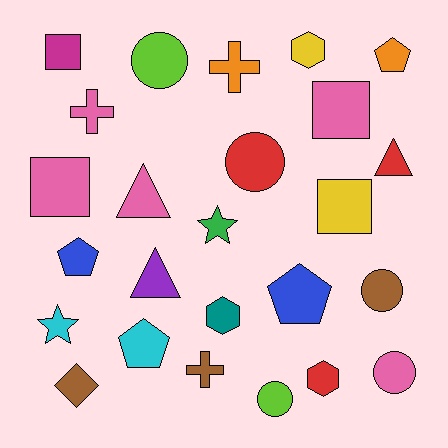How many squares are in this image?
There are 4 squares.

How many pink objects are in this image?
There are 5 pink objects.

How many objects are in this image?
There are 25 objects.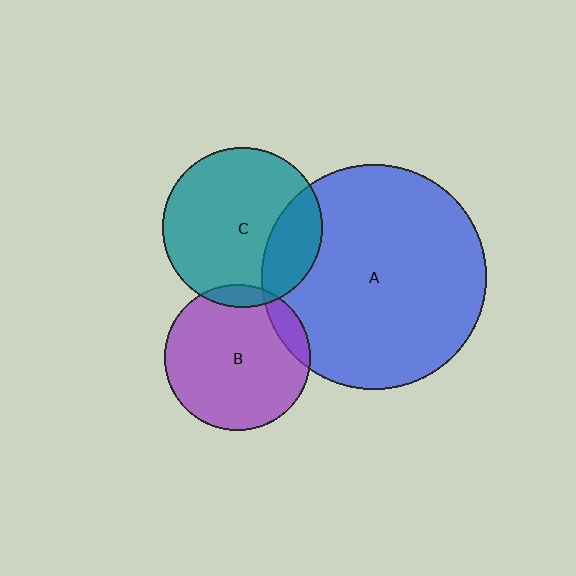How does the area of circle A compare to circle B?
Approximately 2.4 times.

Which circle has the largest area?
Circle A (blue).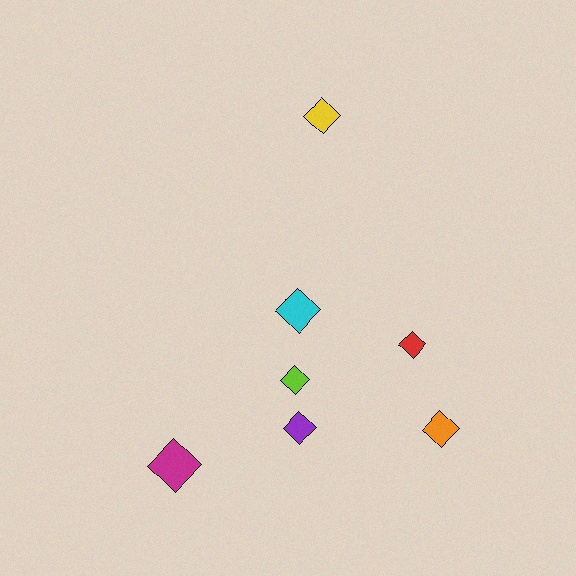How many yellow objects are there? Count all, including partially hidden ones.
There is 1 yellow object.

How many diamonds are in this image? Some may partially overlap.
There are 7 diamonds.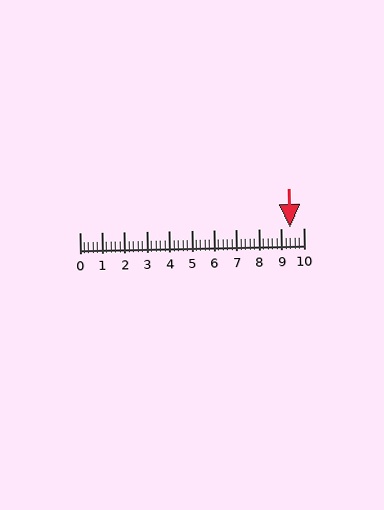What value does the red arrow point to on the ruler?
The red arrow points to approximately 9.4.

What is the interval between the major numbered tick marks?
The major tick marks are spaced 1 units apart.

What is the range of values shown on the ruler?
The ruler shows values from 0 to 10.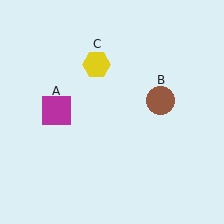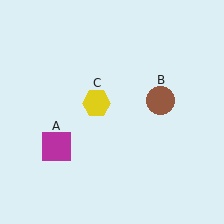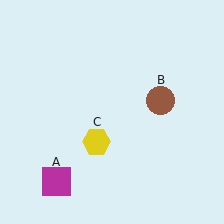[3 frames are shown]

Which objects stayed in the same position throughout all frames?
Brown circle (object B) remained stationary.